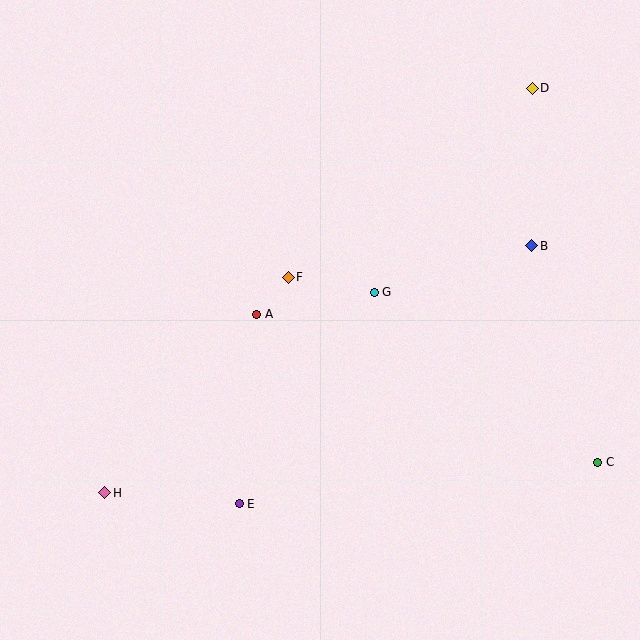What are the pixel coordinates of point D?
Point D is at (532, 88).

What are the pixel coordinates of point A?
Point A is at (257, 314).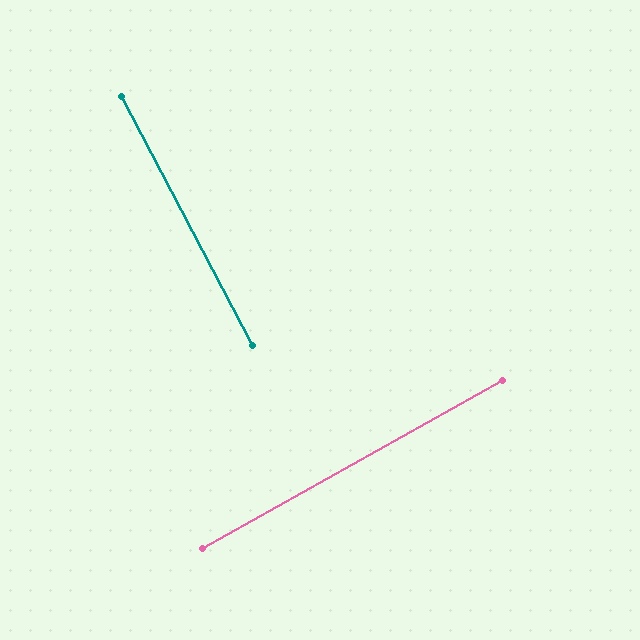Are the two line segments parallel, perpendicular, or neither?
Perpendicular — they meet at approximately 88°.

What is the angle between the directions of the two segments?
Approximately 88 degrees.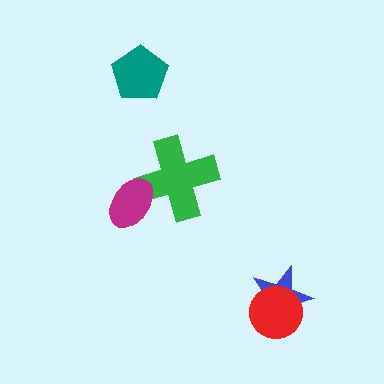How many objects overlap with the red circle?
1 object overlaps with the red circle.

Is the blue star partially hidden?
Yes, it is partially covered by another shape.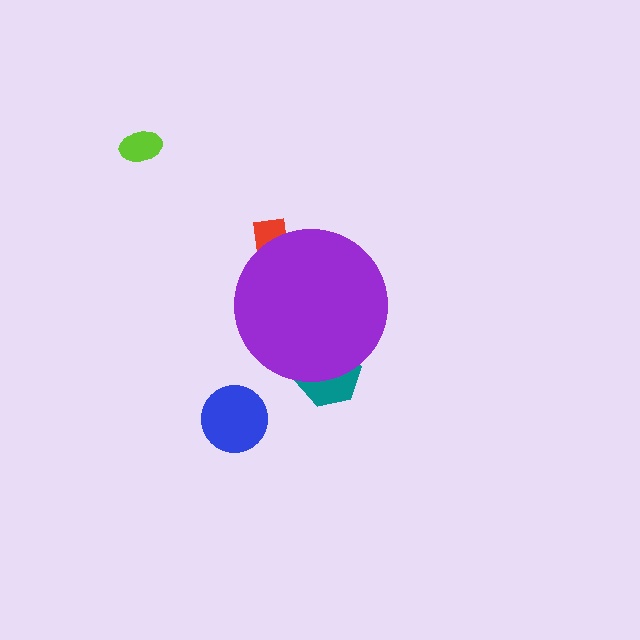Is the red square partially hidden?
Yes, the red square is partially hidden behind the purple circle.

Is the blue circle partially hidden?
No, the blue circle is fully visible.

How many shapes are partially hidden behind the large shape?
2 shapes are partially hidden.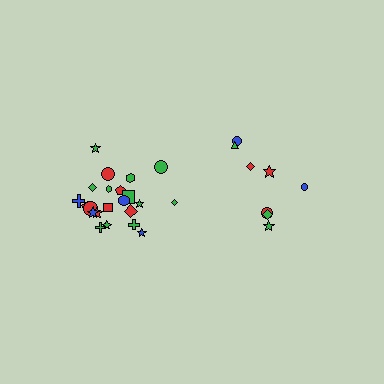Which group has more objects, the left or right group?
The left group.